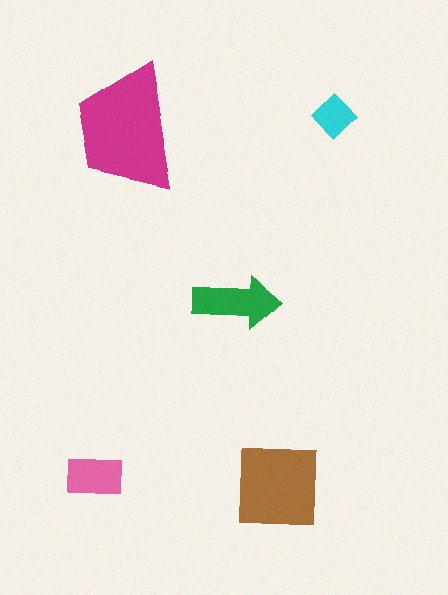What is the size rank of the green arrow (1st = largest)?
3rd.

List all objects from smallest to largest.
The cyan diamond, the pink rectangle, the green arrow, the brown square, the magenta trapezoid.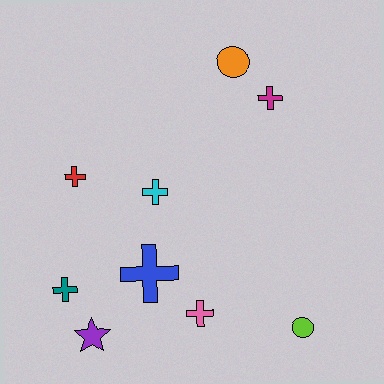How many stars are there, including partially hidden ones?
There is 1 star.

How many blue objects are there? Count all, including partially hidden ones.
There is 1 blue object.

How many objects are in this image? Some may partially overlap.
There are 9 objects.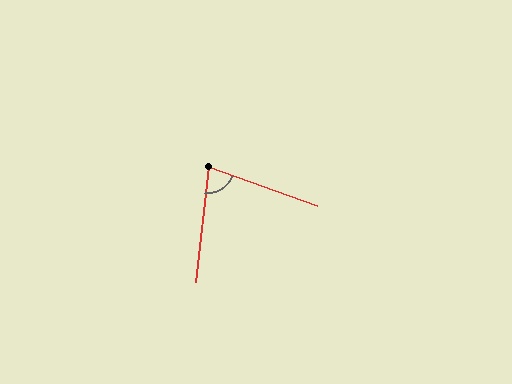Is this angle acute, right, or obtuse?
It is acute.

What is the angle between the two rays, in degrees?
Approximately 77 degrees.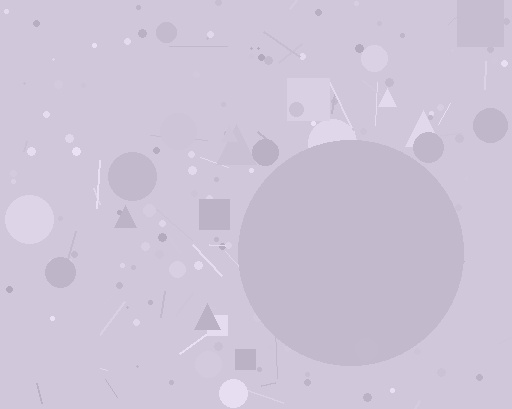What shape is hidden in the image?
A circle is hidden in the image.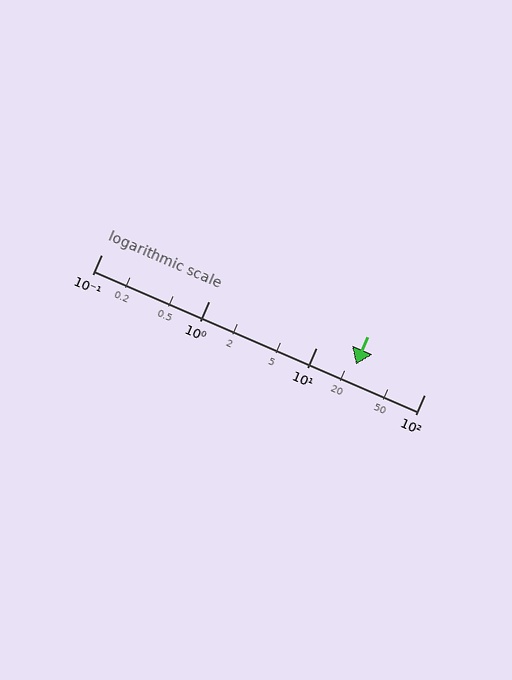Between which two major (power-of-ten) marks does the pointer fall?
The pointer is between 10 and 100.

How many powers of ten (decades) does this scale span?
The scale spans 3 decades, from 0.1 to 100.